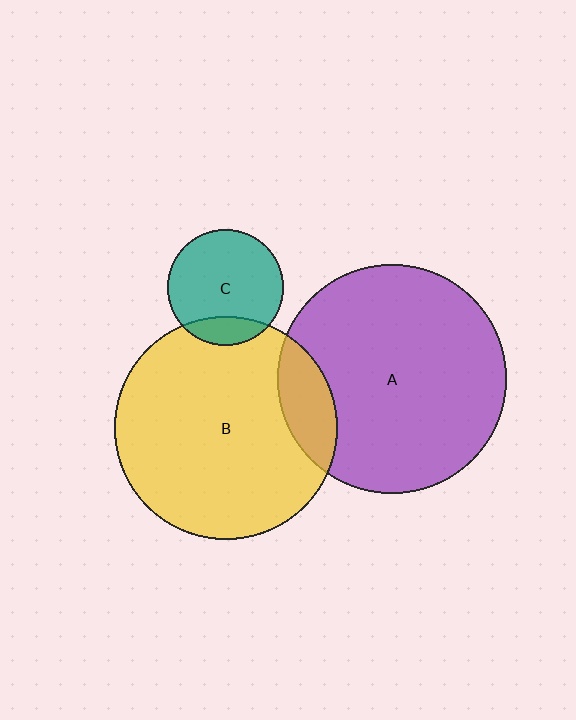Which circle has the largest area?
Circle A (purple).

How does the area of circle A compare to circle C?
Approximately 3.9 times.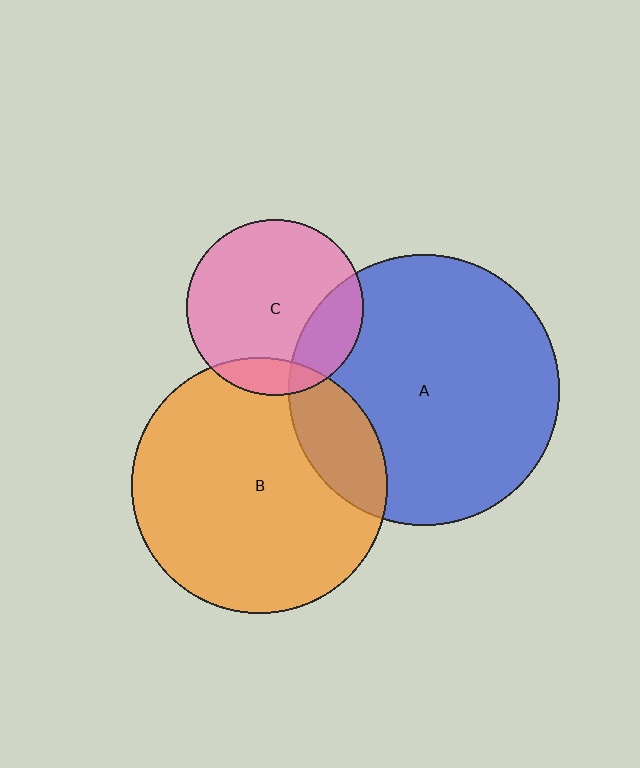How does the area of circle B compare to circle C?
Approximately 2.1 times.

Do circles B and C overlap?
Yes.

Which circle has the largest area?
Circle A (blue).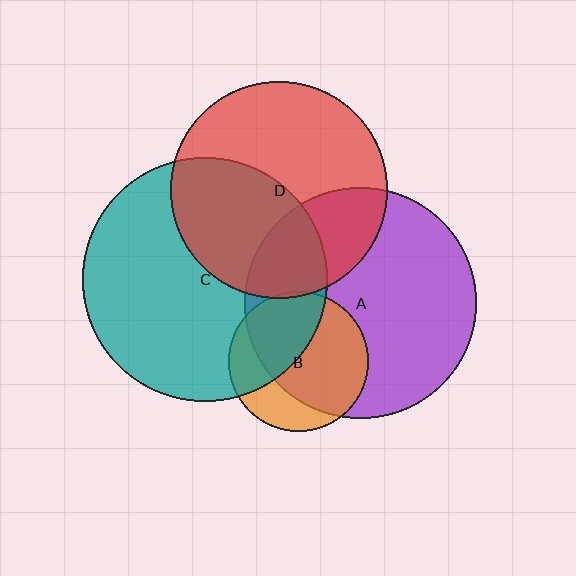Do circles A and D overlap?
Yes.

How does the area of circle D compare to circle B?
Approximately 2.4 times.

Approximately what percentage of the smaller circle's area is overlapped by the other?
Approximately 30%.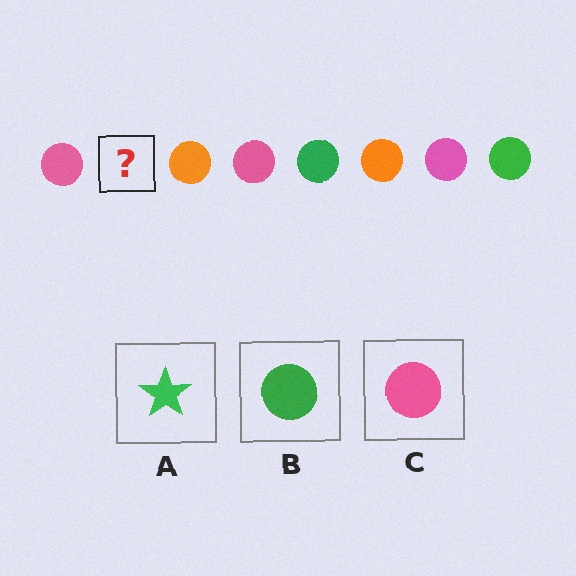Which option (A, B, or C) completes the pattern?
B.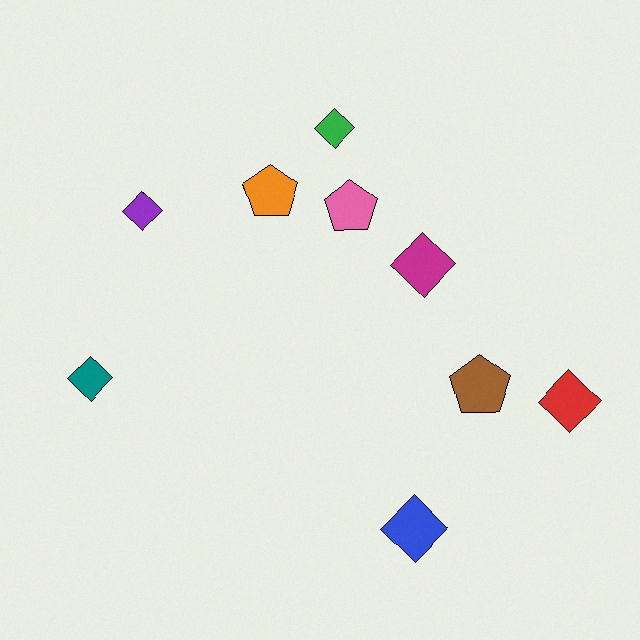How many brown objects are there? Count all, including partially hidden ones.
There is 1 brown object.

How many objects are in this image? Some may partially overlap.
There are 9 objects.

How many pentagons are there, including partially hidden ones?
There are 3 pentagons.